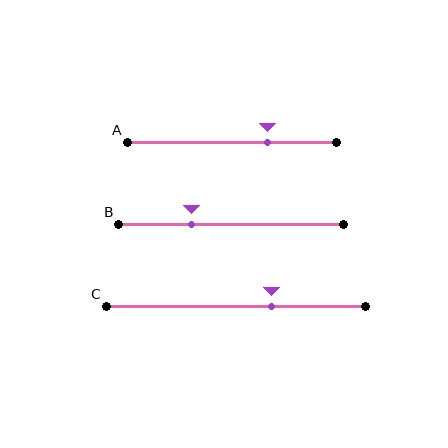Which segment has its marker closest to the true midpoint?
Segment C has its marker closest to the true midpoint.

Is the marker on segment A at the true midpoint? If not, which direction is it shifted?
No, the marker on segment A is shifted to the right by about 17% of the segment length.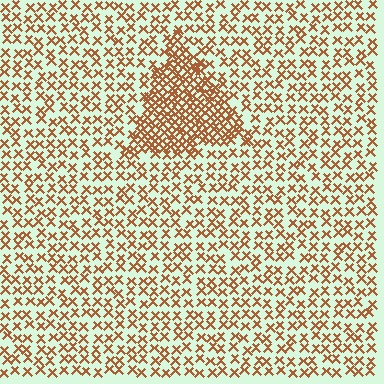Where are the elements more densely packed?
The elements are more densely packed inside the triangle boundary.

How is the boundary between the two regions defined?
The boundary is defined by a change in element density (approximately 2.3x ratio). All elements are the same color, size, and shape.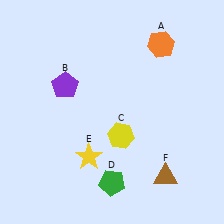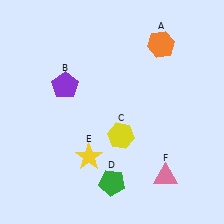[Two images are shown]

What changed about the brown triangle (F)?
In Image 1, F is brown. In Image 2, it changed to pink.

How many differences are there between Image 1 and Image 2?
There is 1 difference between the two images.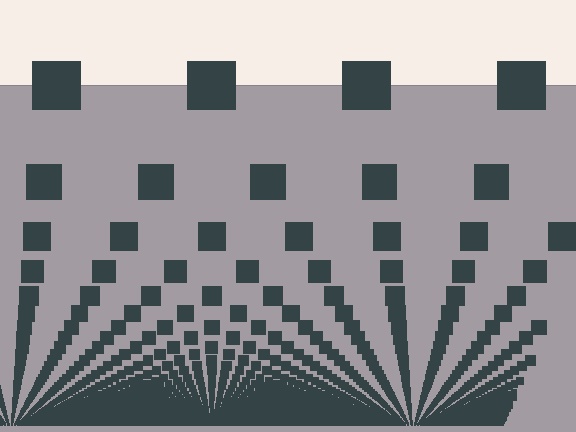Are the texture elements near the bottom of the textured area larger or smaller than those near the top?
Smaller. The gradient is inverted — elements near the bottom are smaller and denser.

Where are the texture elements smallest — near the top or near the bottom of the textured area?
Near the bottom.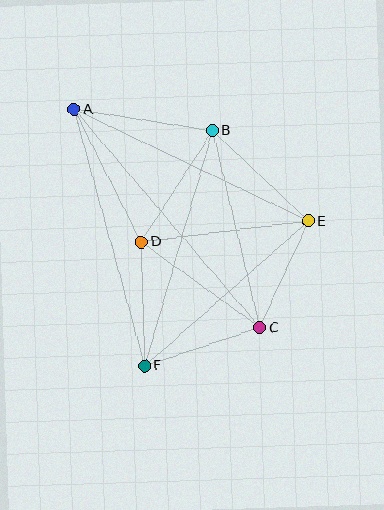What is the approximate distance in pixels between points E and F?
The distance between E and F is approximately 218 pixels.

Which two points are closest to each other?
Points C and E are closest to each other.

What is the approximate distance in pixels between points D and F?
The distance between D and F is approximately 124 pixels.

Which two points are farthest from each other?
Points A and C are farthest from each other.